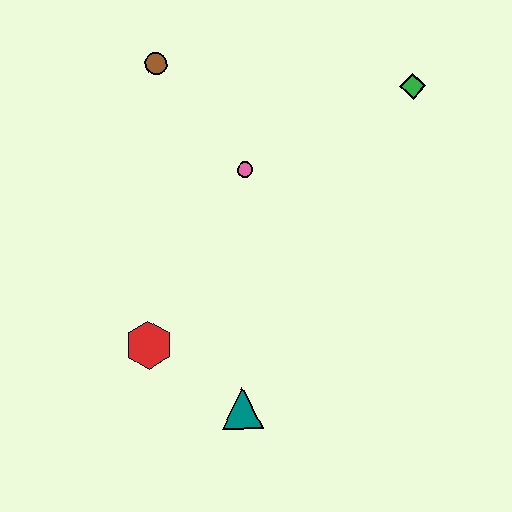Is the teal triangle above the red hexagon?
No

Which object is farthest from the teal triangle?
The green diamond is farthest from the teal triangle.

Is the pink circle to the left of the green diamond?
Yes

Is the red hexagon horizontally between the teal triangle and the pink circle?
No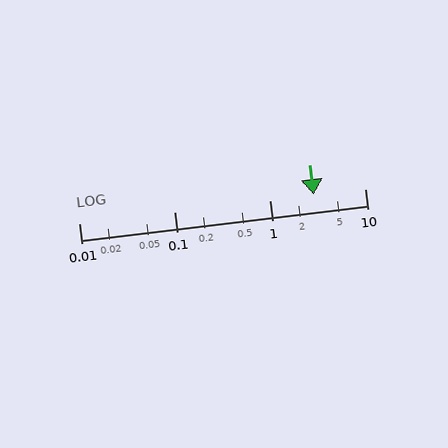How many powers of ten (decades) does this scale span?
The scale spans 3 decades, from 0.01 to 10.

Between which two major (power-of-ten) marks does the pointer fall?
The pointer is between 1 and 10.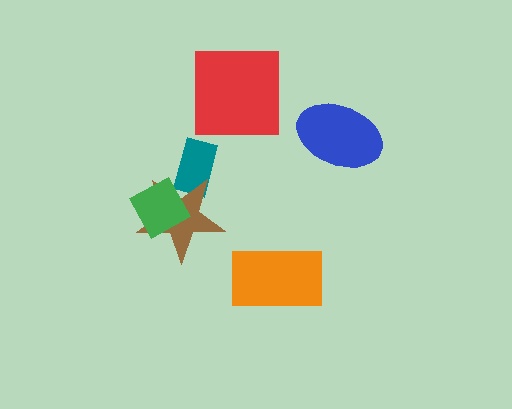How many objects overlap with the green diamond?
1 object overlaps with the green diamond.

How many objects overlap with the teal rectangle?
1 object overlaps with the teal rectangle.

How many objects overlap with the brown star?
2 objects overlap with the brown star.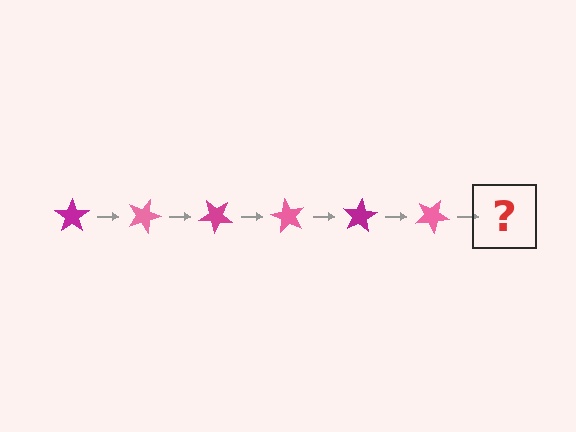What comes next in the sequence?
The next element should be a magenta star, rotated 120 degrees from the start.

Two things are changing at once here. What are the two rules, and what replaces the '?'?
The two rules are that it rotates 20 degrees each step and the color cycles through magenta and pink. The '?' should be a magenta star, rotated 120 degrees from the start.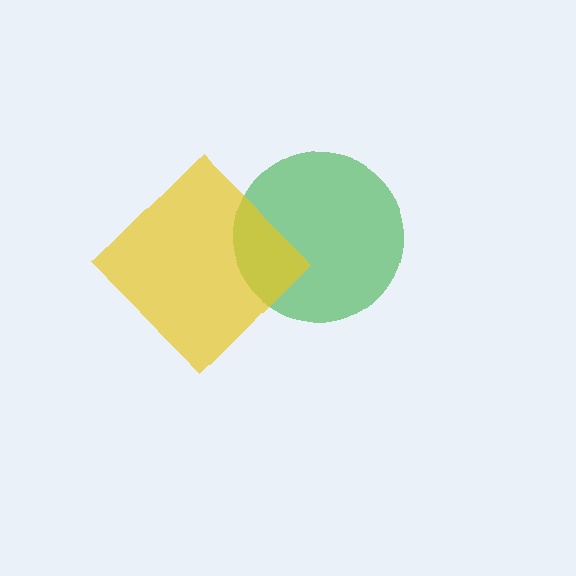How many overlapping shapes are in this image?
There are 2 overlapping shapes in the image.